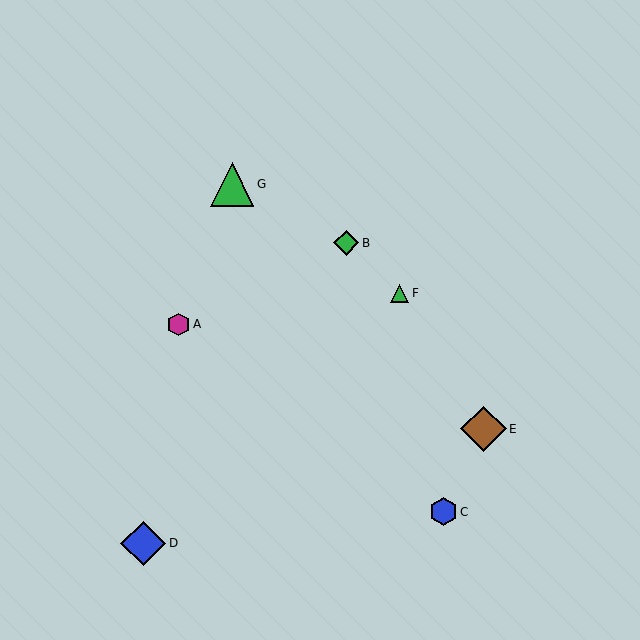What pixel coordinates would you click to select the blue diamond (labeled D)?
Click at (143, 543) to select the blue diamond D.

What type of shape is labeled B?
Shape B is a green diamond.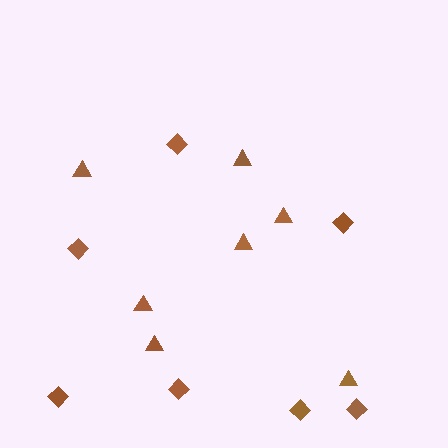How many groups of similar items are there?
There are 2 groups: one group of diamonds (7) and one group of triangles (7).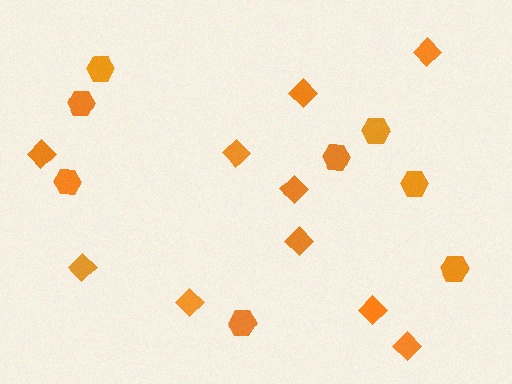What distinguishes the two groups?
There are 2 groups: one group of diamonds (10) and one group of hexagons (8).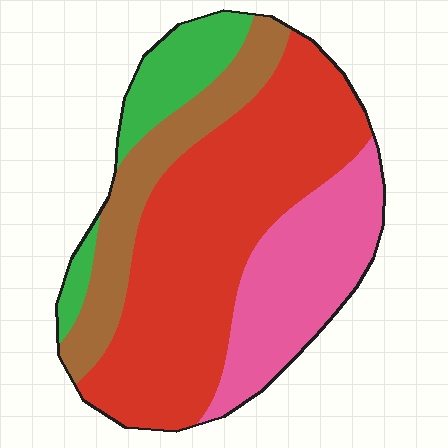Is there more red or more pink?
Red.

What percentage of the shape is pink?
Pink takes up about one quarter (1/4) of the shape.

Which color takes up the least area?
Green, at roughly 10%.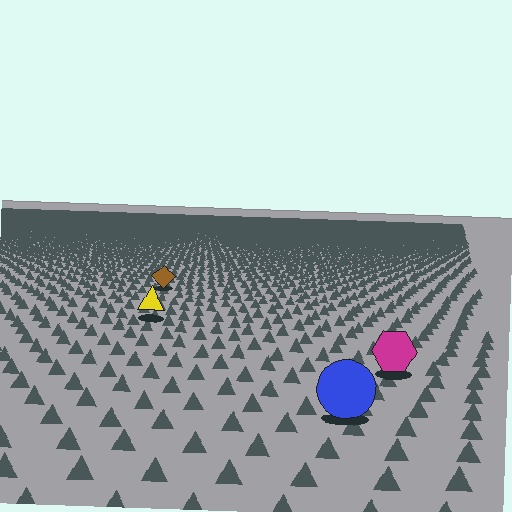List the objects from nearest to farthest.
From nearest to farthest: the blue circle, the magenta hexagon, the yellow triangle, the brown diamond.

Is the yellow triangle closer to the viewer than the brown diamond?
Yes. The yellow triangle is closer — you can tell from the texture gradient: the ground texture is coarser near it.